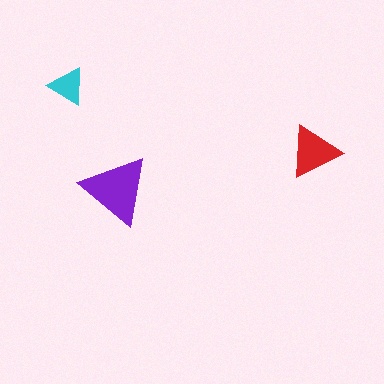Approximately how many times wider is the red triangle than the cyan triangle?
About 1.5 times wider.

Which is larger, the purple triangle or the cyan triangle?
The purple one.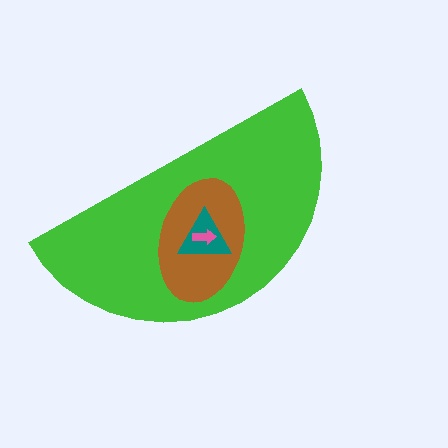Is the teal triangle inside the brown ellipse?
Yes.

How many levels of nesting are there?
4.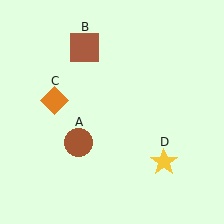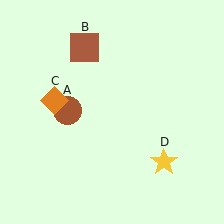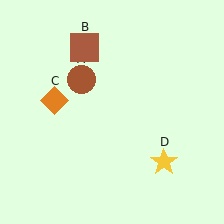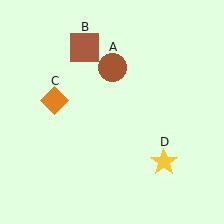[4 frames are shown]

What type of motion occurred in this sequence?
The brown circle (object A) rotated clockwise around the center of the scene.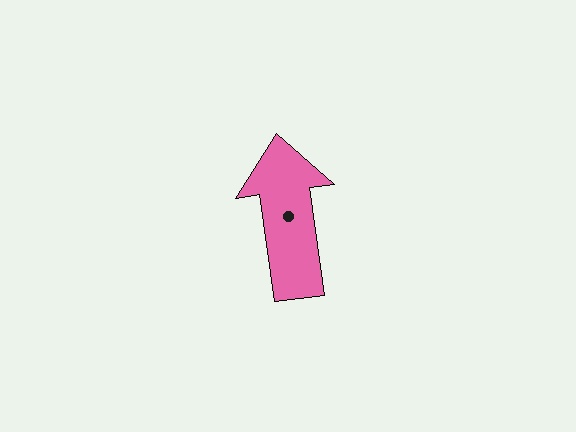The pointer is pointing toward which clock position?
Roughly 12 o'clock.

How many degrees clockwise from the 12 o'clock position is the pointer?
Approximately 352 degrees.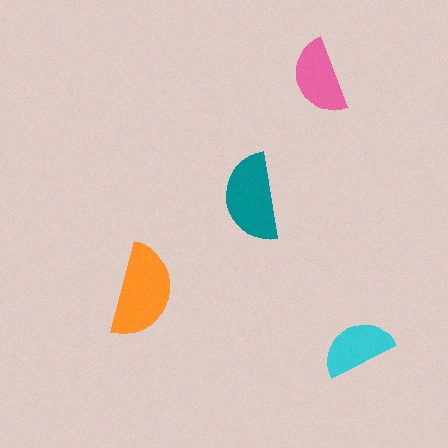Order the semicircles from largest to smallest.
the orange one, the teal one, the pink one, the cyan one.